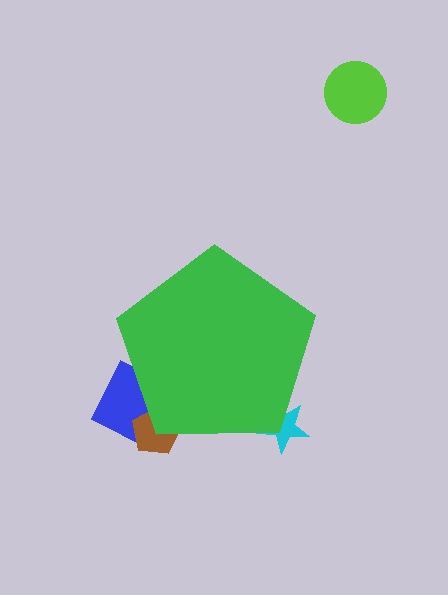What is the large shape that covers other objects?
A green pentagon.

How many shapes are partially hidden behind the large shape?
3 shapes are partially hidden.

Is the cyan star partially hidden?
Yes, the cyan star is partially hidden behind the green pentagon.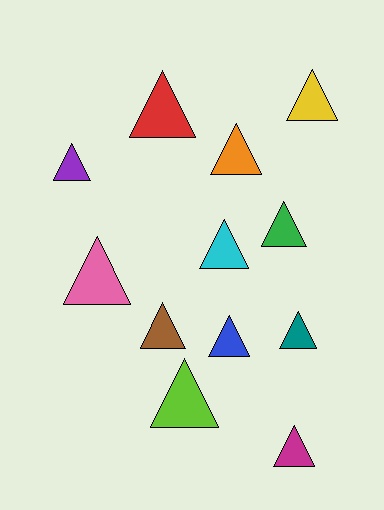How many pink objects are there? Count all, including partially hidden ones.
There is 1 pink object.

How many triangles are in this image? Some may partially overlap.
There are 12 triangles.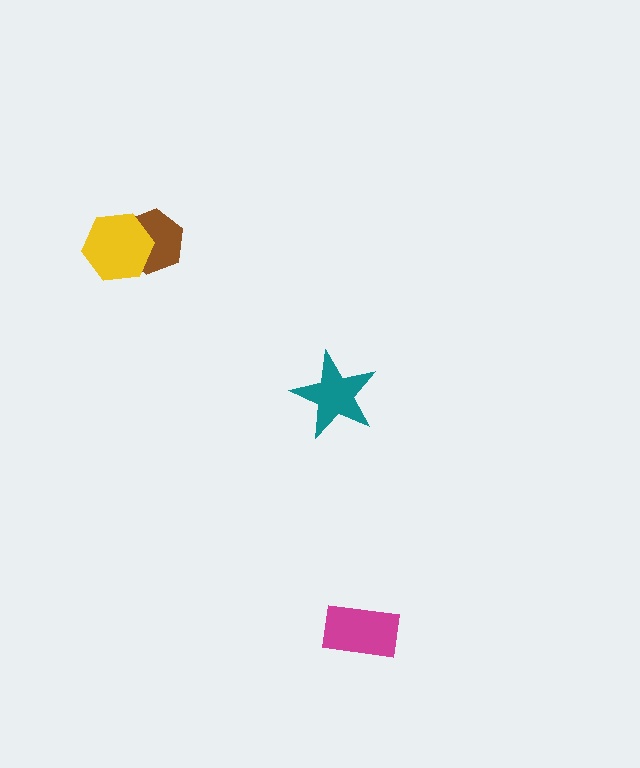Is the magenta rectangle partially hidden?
No, no other shape covers it.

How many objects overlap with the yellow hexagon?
1 object overlaps with the yellow hexagon.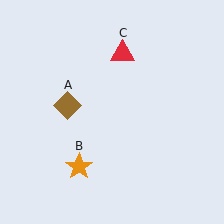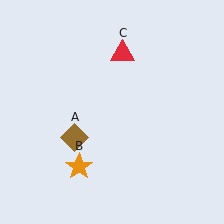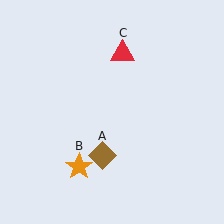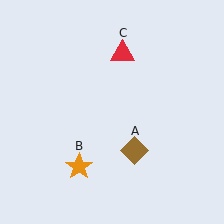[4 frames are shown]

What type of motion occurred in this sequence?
The brown diamond (object A) rotated counterclockwise around the center of the scene.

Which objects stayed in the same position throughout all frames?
Orange star (object B) and red triangle (object C) remained stationary.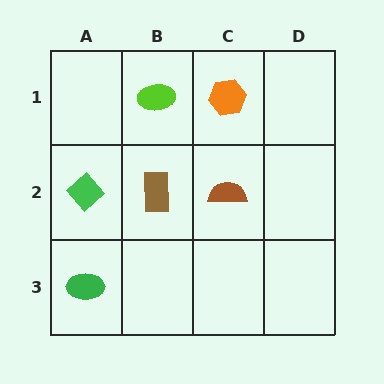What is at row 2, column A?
A green diamond.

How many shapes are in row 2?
3 shapes.